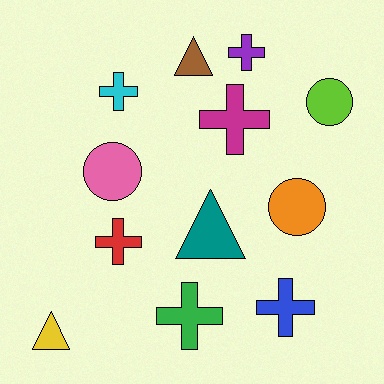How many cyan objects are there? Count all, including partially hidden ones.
There is 1 cyan object.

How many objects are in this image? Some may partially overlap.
There are 12 objects.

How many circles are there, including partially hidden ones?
There are 3 circles.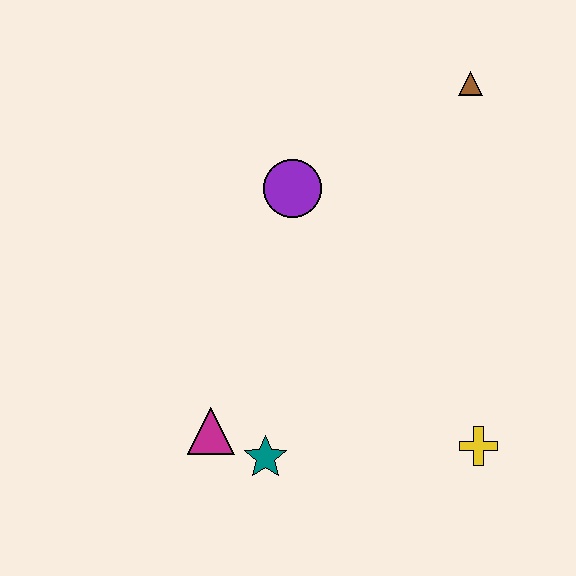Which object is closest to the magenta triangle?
The teal star is closest to the magenta triangle.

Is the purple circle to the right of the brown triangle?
No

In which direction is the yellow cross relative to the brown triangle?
The yellow cross is below the brown triangle.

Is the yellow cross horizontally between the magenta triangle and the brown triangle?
No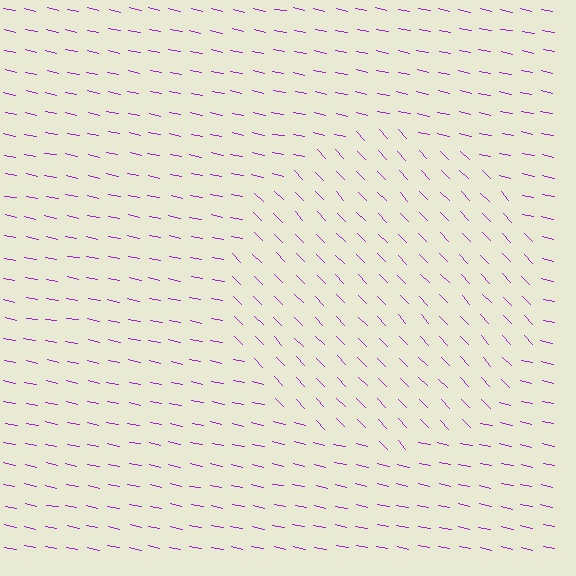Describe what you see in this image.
The image is filled with small purple line segments. A circle region in the image has lines oriented differently from the surrounding lines, creating a visible texture boundary.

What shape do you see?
I see a circle.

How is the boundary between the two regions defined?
The boundary is defined purely by a change in line orientation (approximately 34 degrees difference). All lines are the same color and thickness.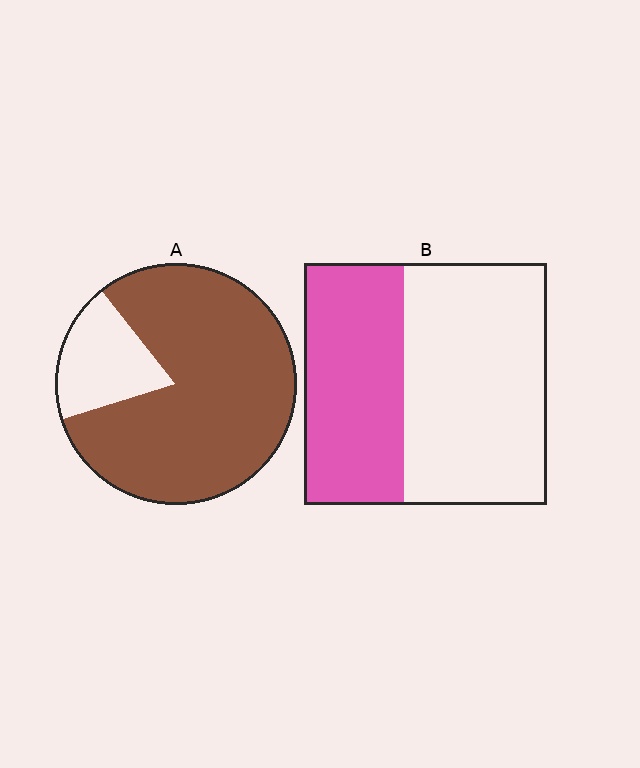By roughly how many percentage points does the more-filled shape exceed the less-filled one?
By roughly 40 percentage points (A over B).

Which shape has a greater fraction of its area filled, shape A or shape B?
Shape A.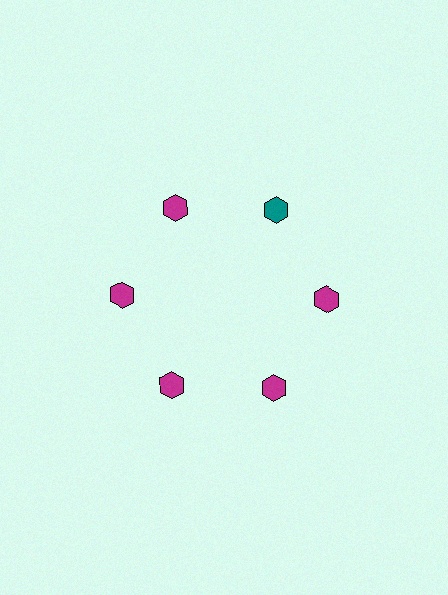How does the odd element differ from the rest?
It has a different color: teal instead of magenta.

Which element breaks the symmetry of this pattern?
The teal hexagon at roughly the 1 o'clock position breaks the symmetry. All other shapes are magenta hexagons.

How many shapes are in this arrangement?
There are 6 shapes arranged in a ring pattern.